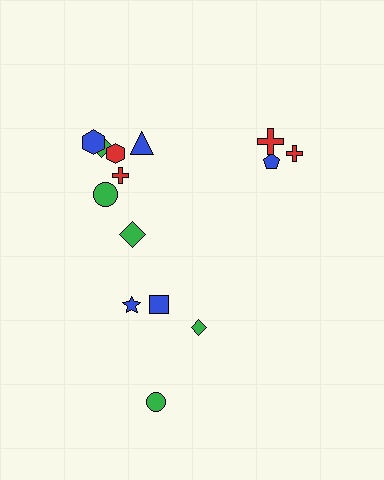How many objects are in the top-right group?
There are 3 objects.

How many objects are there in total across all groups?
There are 14 objects.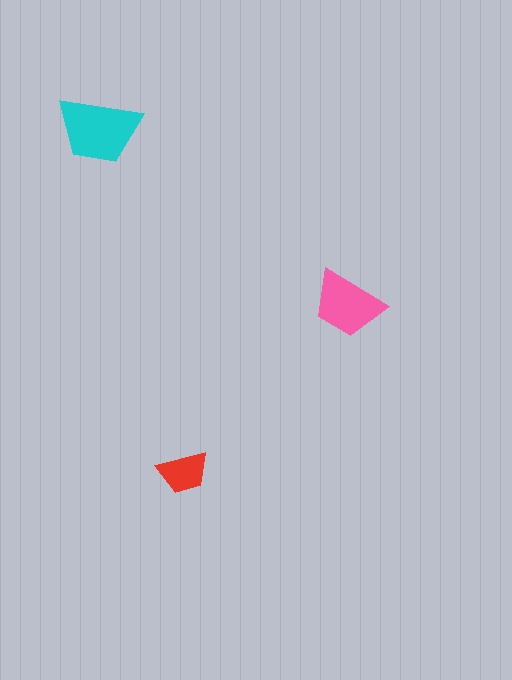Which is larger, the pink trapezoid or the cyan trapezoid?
The cyan one.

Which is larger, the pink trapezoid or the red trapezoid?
The pink one.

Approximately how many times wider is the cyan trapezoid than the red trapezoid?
About 1.5 times wider.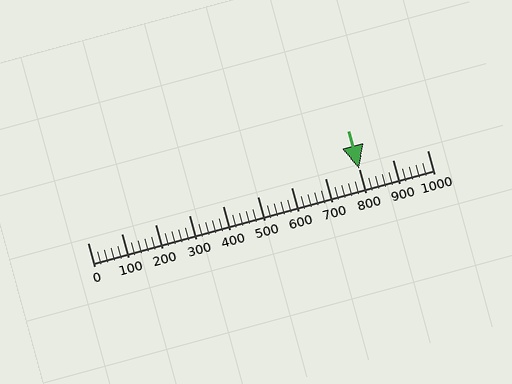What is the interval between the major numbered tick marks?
The major tick marks are spaced 100 units apart.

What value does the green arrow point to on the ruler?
The green arrow points to approximately 800.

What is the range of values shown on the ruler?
The ruler shows values from 0 to 1000.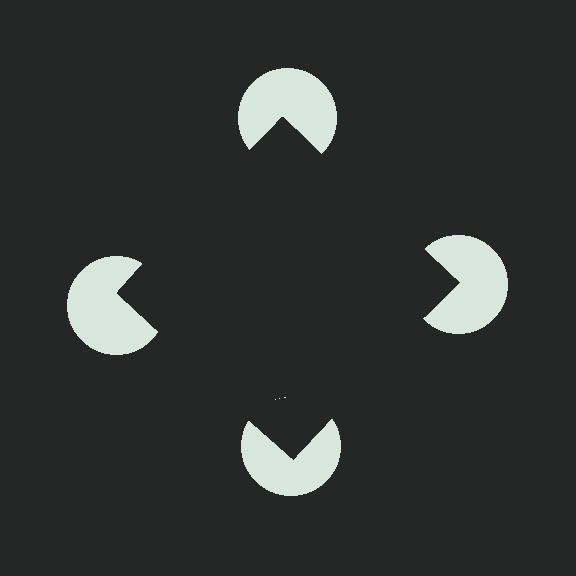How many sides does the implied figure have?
4 sides.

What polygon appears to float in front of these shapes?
An illusory square — its edges are inferred from the aligned wedge cuts in the pac-man discs, not physically drawn.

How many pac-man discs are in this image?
There are 4 — one at each vertex of the illusory square.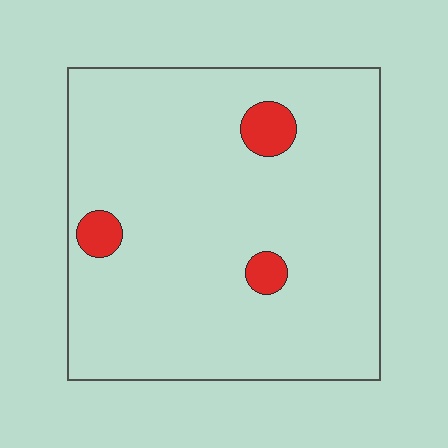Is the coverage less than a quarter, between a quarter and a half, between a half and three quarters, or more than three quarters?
Less than a quarter.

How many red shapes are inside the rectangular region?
3.